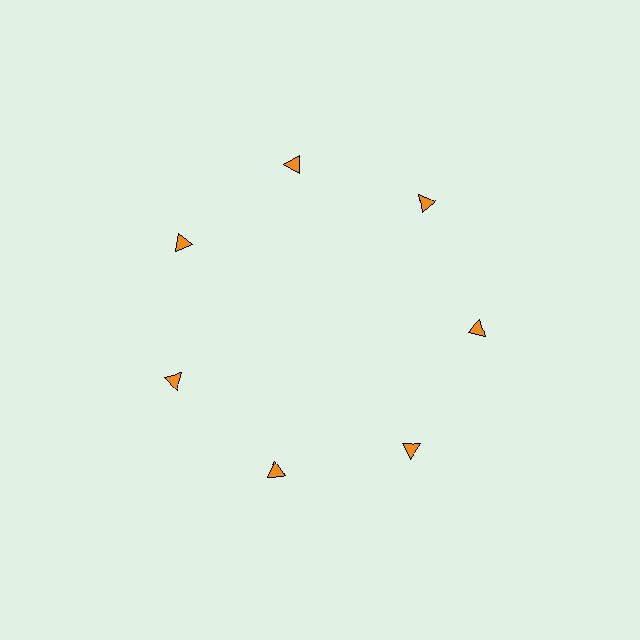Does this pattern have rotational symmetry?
Yes, this pattern has 7-fold rotational symmetry. It looks the same after rotating 51 degrees around the center.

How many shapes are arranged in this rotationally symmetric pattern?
There are 7 shapes, arranged in 7 groups of 1.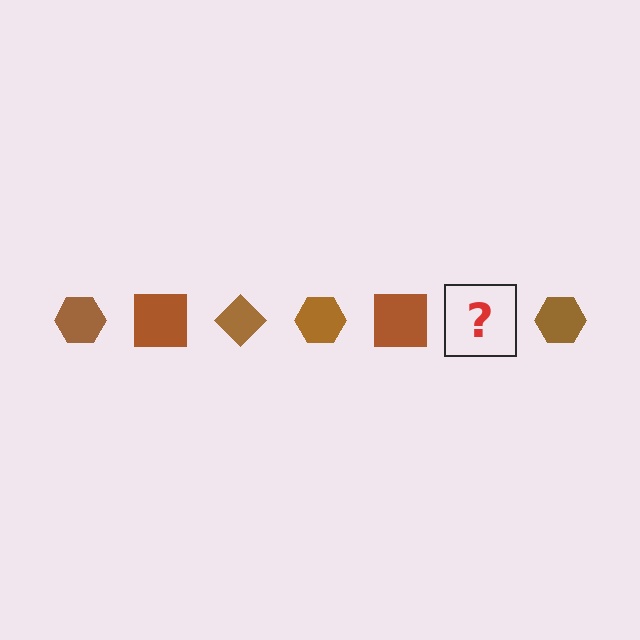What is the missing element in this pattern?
The missing element is a brown diamond.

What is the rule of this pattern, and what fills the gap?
The rule is that the pattern cycles through hexagon, square, diamond shapes in brown. The gap should be filled with a brown diamond.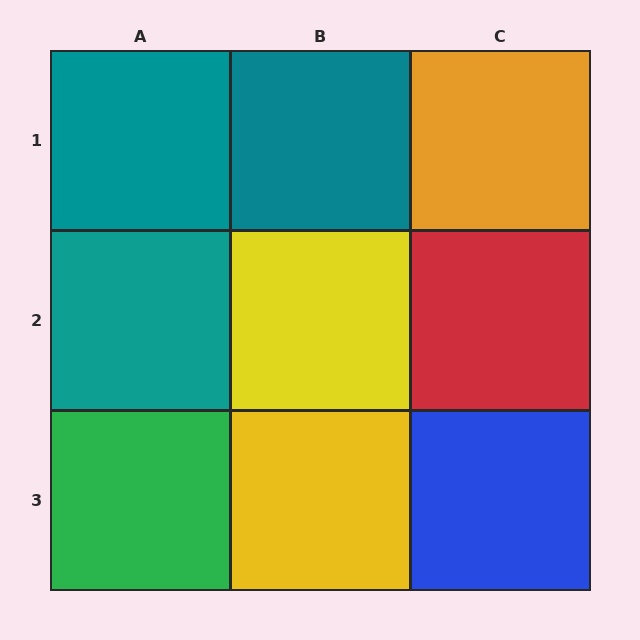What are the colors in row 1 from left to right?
Teal, teal, orange.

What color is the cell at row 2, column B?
Yellow.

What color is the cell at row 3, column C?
Blue.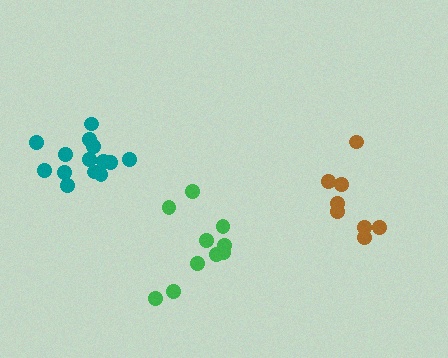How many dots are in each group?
Group 1: 14 dots, Group 2: 10 dots, Group 3: 8 dots (32 total).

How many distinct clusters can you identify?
There are 3 distinct clusters.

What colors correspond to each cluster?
The clusters are colored: teal, green, brown.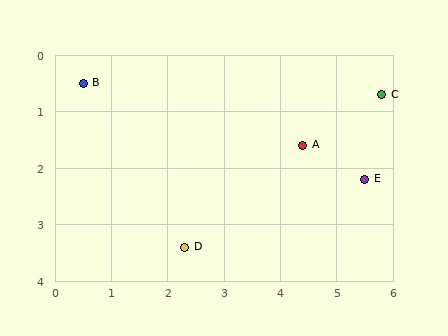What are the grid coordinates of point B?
Point B is at approximately (0.5, 0.5).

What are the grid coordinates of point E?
Point E is at approximately (5.5, 2.2).